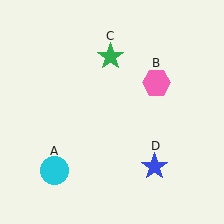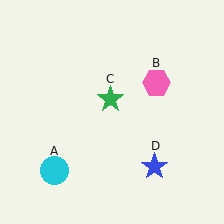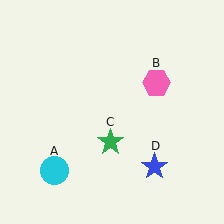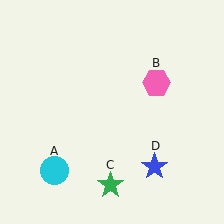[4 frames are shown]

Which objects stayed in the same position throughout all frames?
Cyan circle (object A) and pink hexagon (object B) and blue star (object D) remained stationary.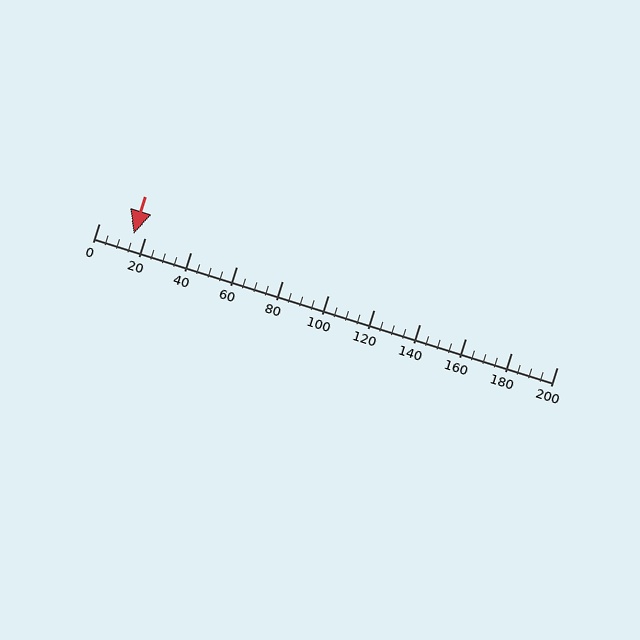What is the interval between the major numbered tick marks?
The major tick marks are spaced 20 units apart.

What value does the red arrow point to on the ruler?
The red arrow points to approximately 15.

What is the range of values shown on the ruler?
The ruler shows values from 0 to 200.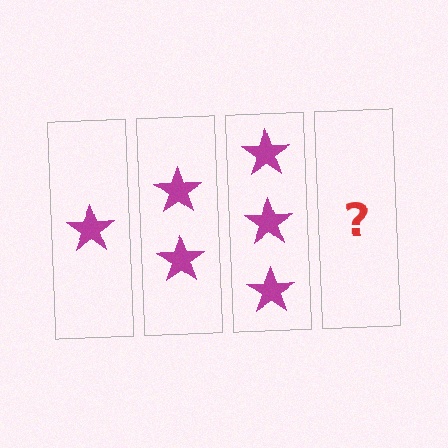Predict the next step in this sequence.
The next step is 4 stars.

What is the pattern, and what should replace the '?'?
The pattern is that each step adds one more star. The '?' should be 4 stars.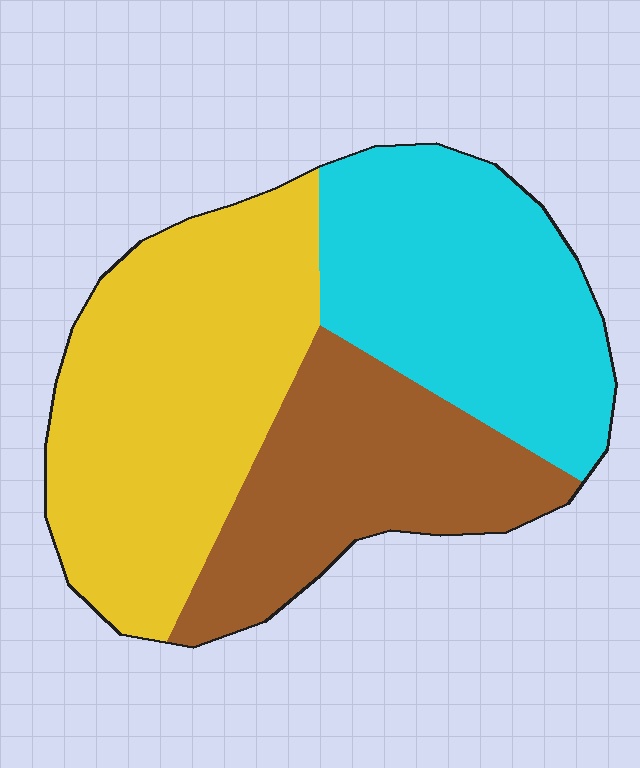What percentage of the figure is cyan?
Cyan takes up about one third (1/3) of the figure.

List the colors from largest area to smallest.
From largest to smallest: yellow, cyan, brown.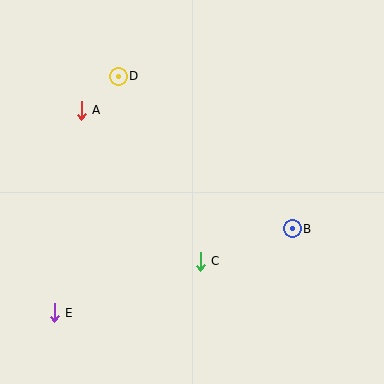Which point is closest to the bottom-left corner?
Point E is closest to the bottom-left corner.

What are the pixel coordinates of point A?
Point A is at (81, 110).